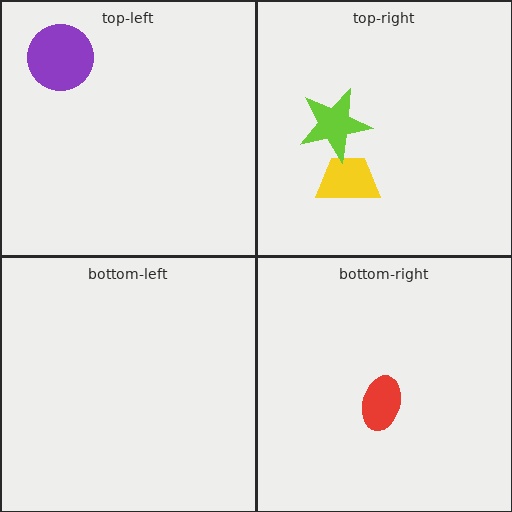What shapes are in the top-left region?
The purple circle.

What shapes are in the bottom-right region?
The red ellipse.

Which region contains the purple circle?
The top-left region.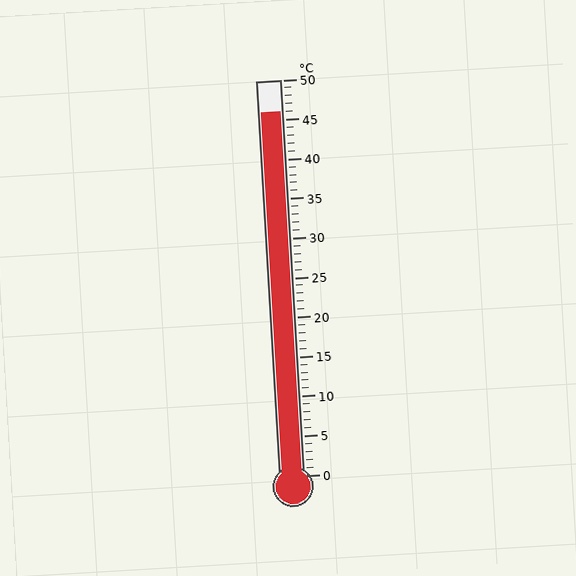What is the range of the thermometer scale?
The thermometer scale ranges from 0°C to 50°C.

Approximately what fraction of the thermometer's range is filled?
The thermometer is filled to approximately 90% of its range.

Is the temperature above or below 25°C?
The temperature is above 25°C.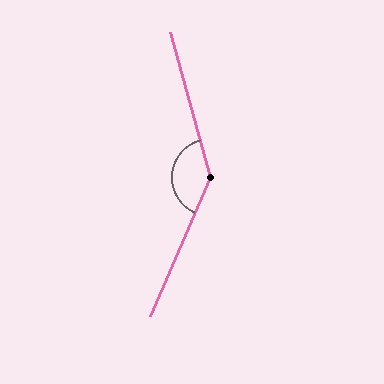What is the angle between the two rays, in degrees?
Approximately 141 degrees.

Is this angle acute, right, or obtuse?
It is obtuse.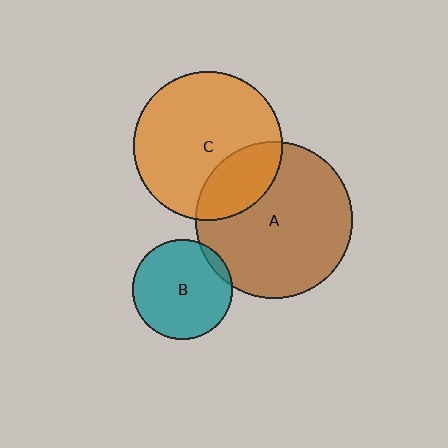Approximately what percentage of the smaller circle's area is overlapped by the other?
Approximately 25%.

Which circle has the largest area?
Circle A (brown).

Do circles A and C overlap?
Yes.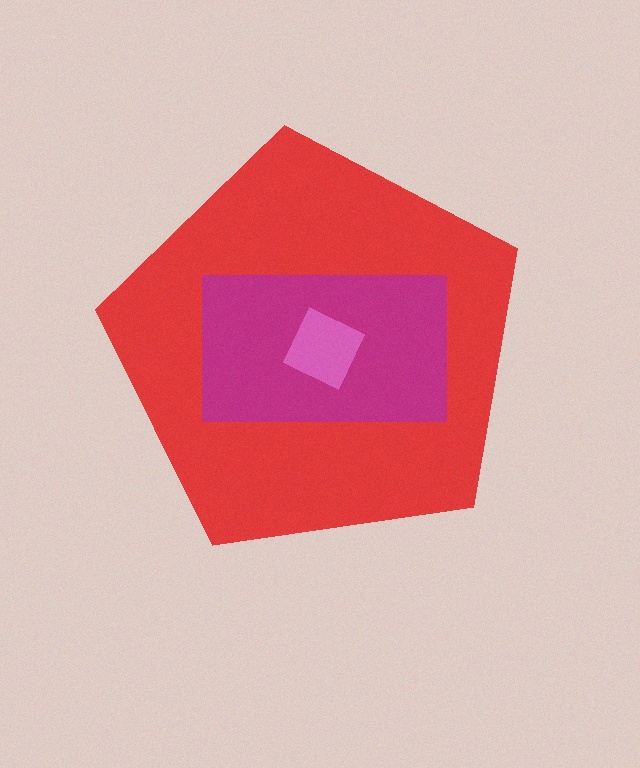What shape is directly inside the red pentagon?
The magenta rectangle.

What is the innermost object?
The pink square.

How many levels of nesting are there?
3.